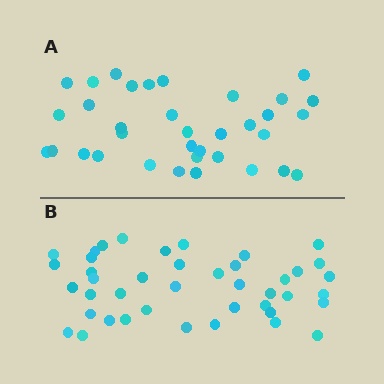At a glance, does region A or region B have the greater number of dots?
Region B (the bottom region) has more dots.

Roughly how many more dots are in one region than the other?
Region B has roughly 8 or so more dots than region A.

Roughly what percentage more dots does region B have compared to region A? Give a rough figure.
About 20% more.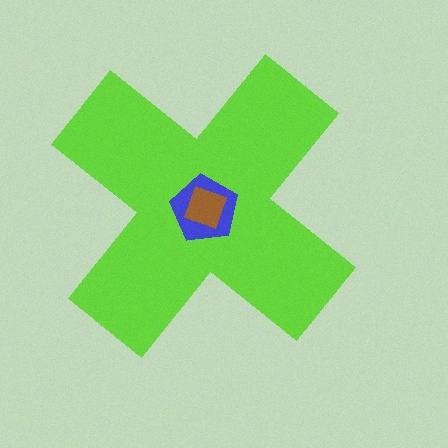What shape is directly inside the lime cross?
The blue pentagon.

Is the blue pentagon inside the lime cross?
Yes.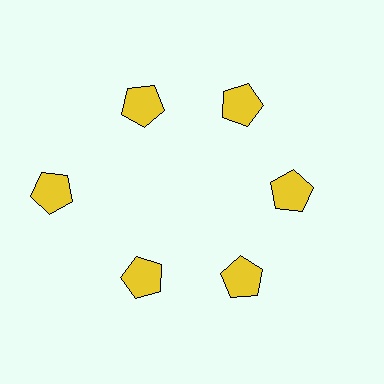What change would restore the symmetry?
The symmetry would be restored by moving it inward, back onto the ring so that all 6 pentagons sit at equal angles and equal distance from the center.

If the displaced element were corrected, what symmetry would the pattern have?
It would have 6-fold rotational symmetry — the pattern would map onto itself every 60 degrees.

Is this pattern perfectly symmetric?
No. The 6 yellow pentagons are arranged in a ring, but one element near the 9 o'clock position is pushed outward from the center, breaking the 6-fold rotational symmetry.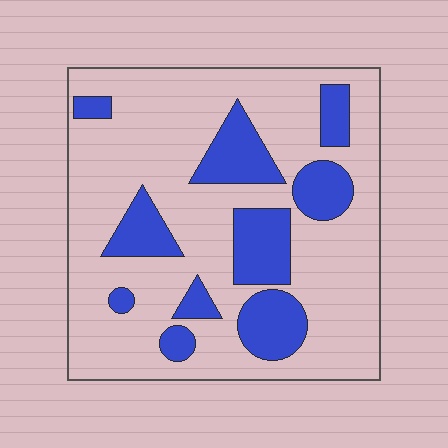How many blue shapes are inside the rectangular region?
10.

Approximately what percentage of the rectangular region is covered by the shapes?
Approximately 25%.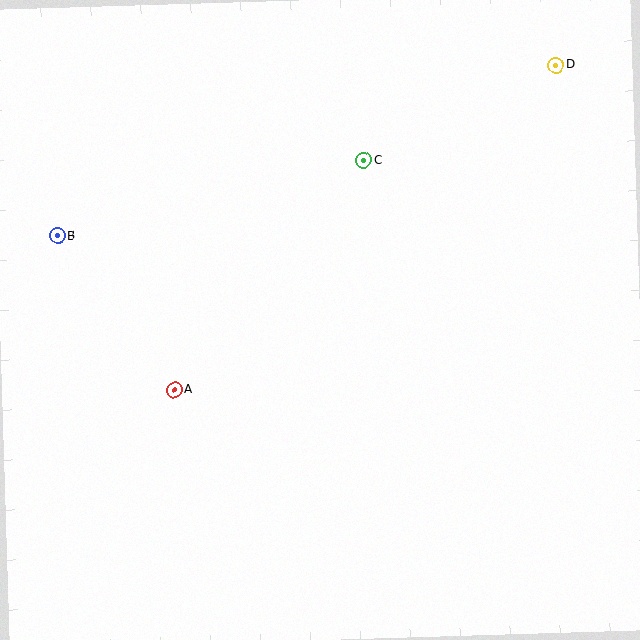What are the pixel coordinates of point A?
Point A is at (174, 390).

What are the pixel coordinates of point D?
Point D is at (556, 65).